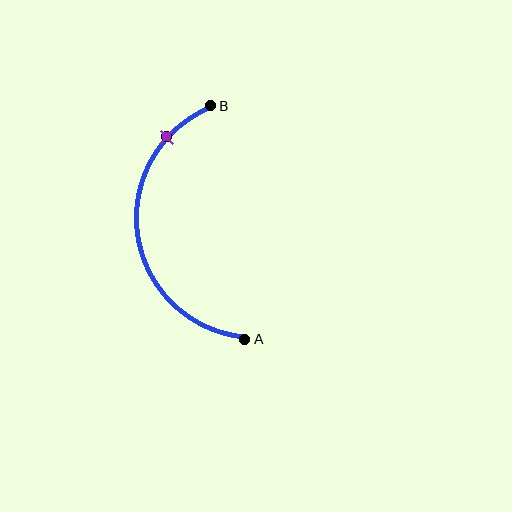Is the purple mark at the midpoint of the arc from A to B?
No. The purple mark lies on the arc but is closer to endpoint B. The arc midpoint would be at the point on the curve equidistant along the arc from both A and B.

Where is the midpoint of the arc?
The arc midpoint is the point on the curve farthest from the straight line joining A and B. It sits to the left of that line.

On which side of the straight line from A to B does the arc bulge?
The arc bulges to the left of the straight line connecting A and B.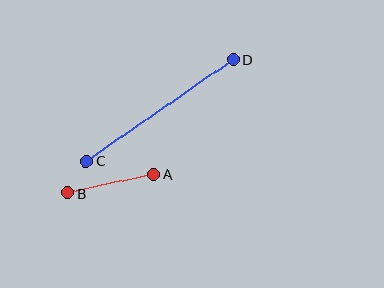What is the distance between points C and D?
The distance is approximately 178 pixels.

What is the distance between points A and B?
The distance is approximately 88 pixels.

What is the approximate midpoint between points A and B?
The midpoint is at approximately (111, 184) pixels.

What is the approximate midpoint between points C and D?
The midpoint is at approximately (160, 110) pixels.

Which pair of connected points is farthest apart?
Points C and D are farthest apart.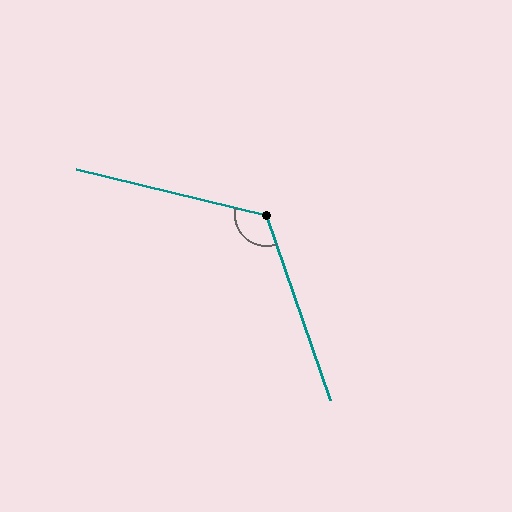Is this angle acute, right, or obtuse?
It is obtuse.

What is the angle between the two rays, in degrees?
Approximately 123 degrees.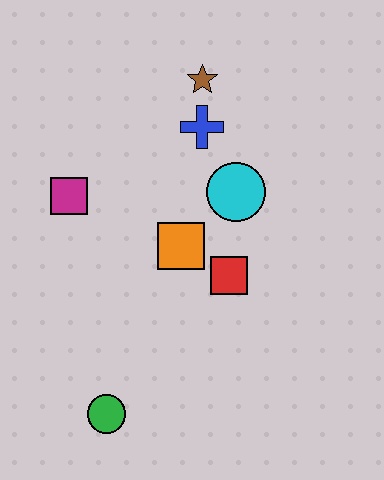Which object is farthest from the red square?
The brown star is farthest from the red square.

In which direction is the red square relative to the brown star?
The red square is below the brown star.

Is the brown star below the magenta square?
No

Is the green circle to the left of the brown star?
Yes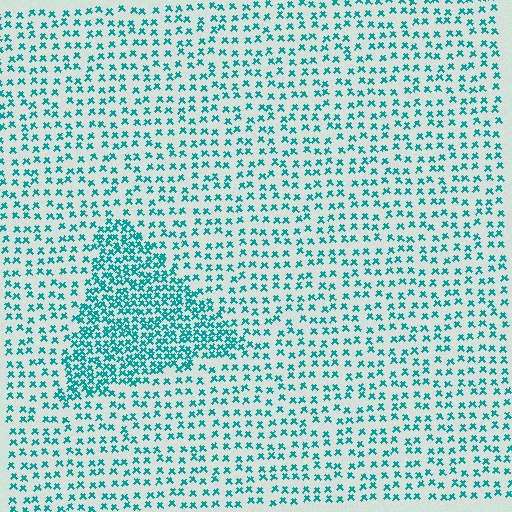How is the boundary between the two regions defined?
The boundary is defined by a change in element density (approximately 2.2x ratio). All elements are the same color, size, and shape.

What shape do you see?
I see a triangle.